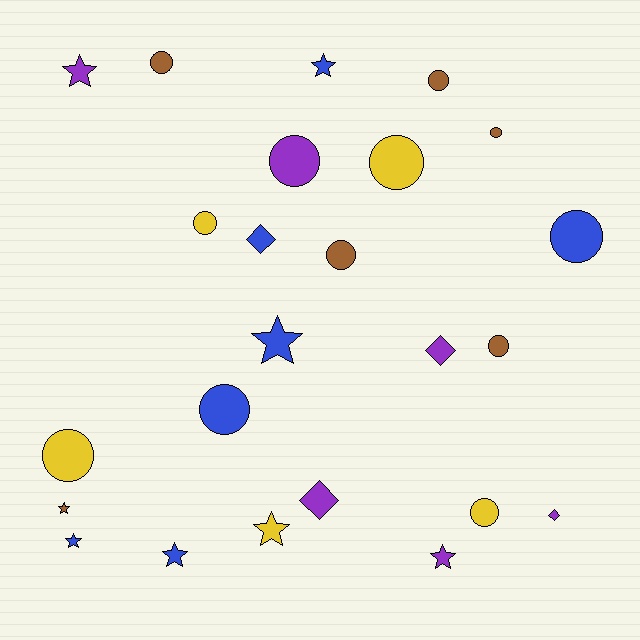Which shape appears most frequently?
Circle, with 12 objects.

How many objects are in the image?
There are 24 objects.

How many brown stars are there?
There is 1 brown star.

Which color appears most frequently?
Blue, with 7 objects.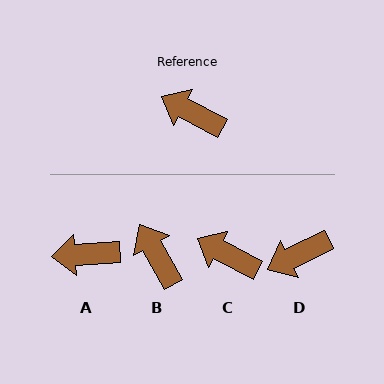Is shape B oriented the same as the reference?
No, it is off by about 32 degrees.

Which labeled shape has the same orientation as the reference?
C.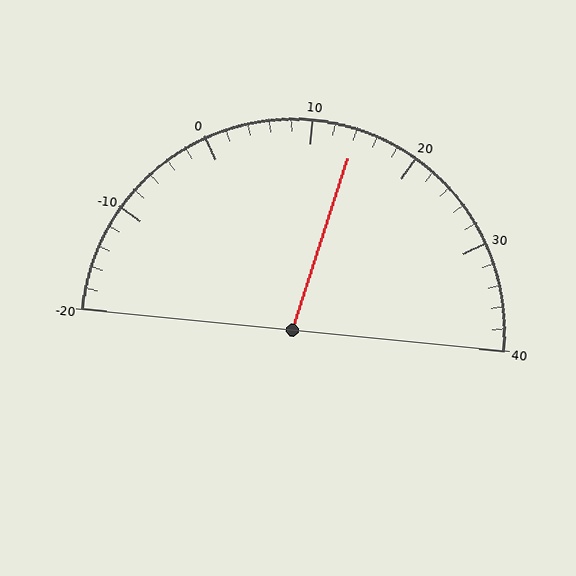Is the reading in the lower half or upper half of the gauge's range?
The reading is in the upper half of the range (-20 to 40).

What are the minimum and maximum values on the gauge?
The gauge ranges from -20 to 40.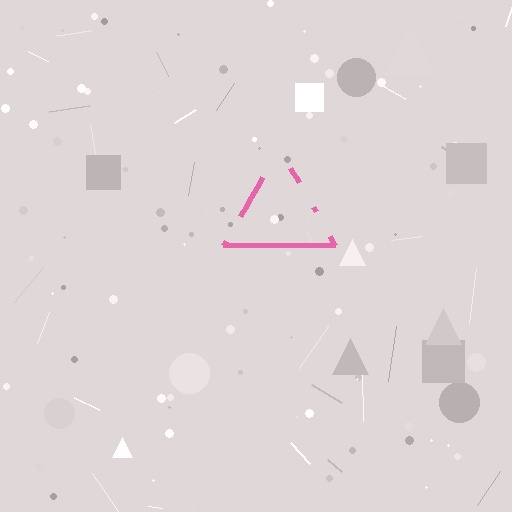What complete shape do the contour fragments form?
The contour fragments form a triangle.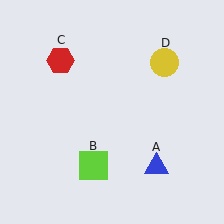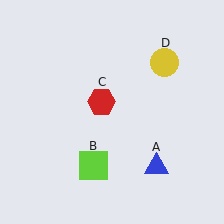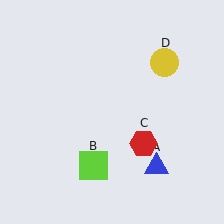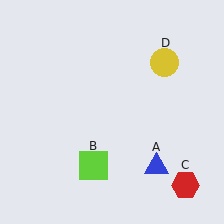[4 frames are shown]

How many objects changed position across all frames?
1 object changed position: red hexagon (object C).